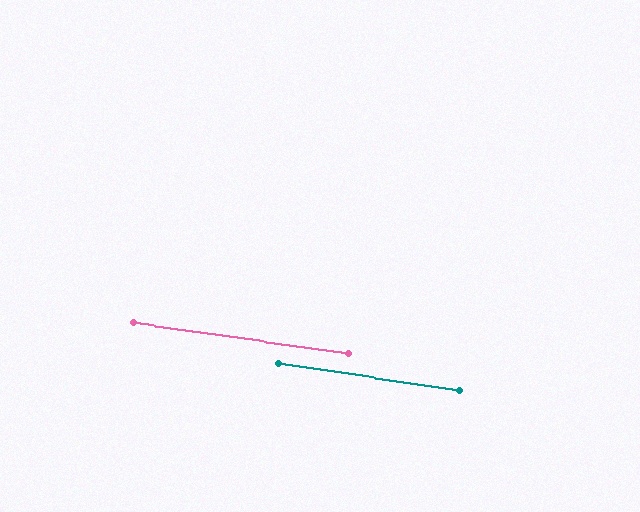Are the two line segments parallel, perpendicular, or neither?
Parallel — their directions differ by only 0.7°.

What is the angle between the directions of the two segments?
Approximately 1 degree.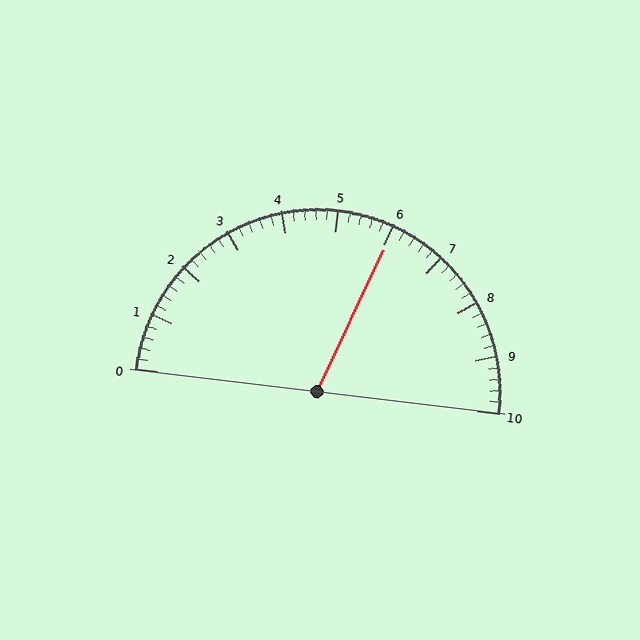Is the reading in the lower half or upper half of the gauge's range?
The reading is in the upper half of the range (0 to 10).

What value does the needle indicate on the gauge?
The needle indicates approximately 6.0.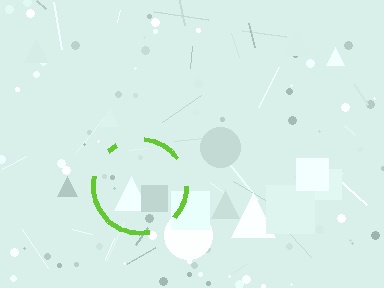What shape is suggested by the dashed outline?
The dashed outline suggests a circle.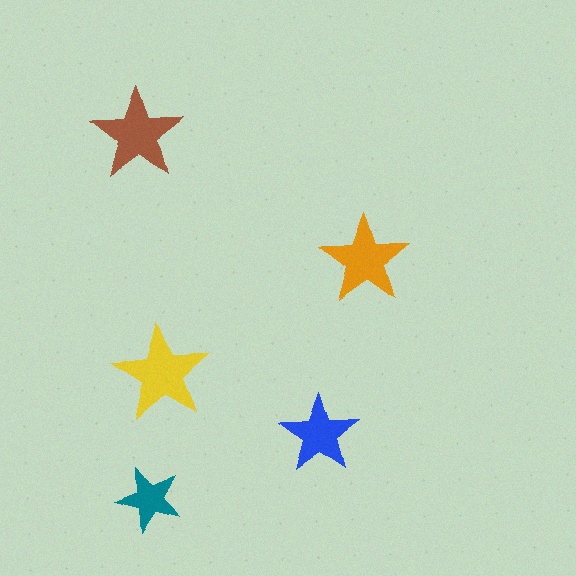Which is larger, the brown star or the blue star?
The brown one.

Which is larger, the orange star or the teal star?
The orange one.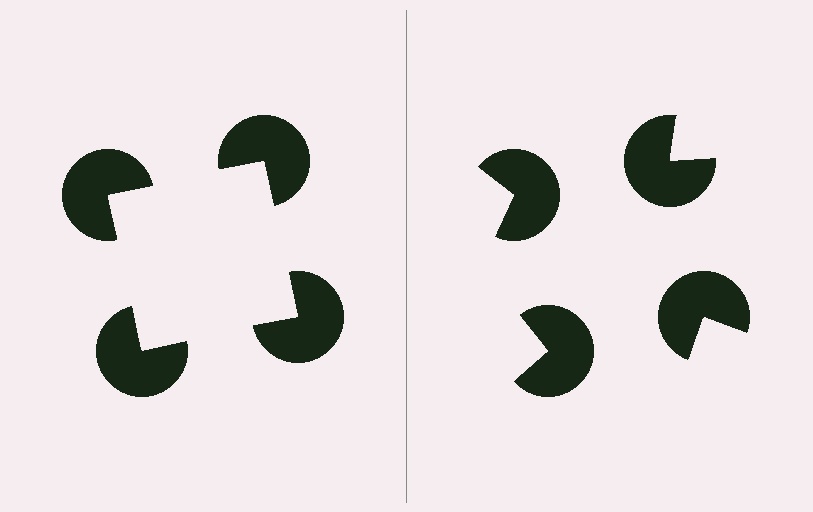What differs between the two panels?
The pac-man discs are positioned identically on both sides; only the wedge orientations differ. On the left they align to a square; on the right they are misaligned.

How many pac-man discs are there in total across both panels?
8 — 4 on each side.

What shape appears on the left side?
An illusory square.